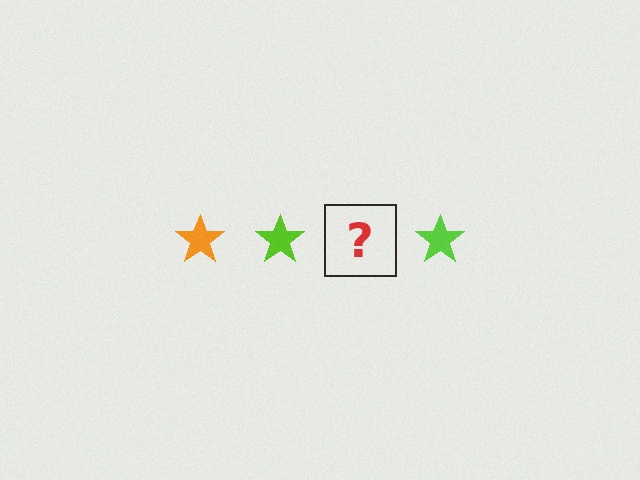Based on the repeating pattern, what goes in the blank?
The blank should be an orange star.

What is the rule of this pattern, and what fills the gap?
The rule is that the pattern cycles through orange, lime stars. The gap should be filled with an orange star.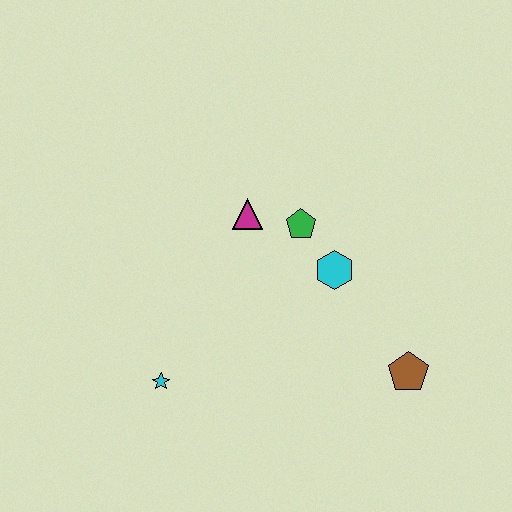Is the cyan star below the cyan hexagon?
Yes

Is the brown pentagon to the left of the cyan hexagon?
No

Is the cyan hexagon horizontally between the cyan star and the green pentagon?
No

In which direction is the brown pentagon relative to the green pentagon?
The brown pentagon is below the green pentagon.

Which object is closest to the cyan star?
The magenta triangle is closest to the cyan star.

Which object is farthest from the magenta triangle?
The brown pentagon is farthest from the magenta triangle.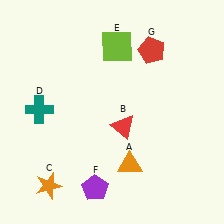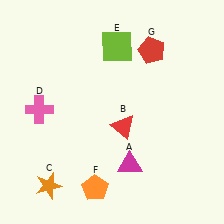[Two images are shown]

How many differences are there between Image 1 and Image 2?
There are 3 differences between the two images.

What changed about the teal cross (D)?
In Image 1, D is teal. In Image 2, it changed to pink.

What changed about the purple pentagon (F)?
In Image 1, F is purple. In Image 2, it changed to orange.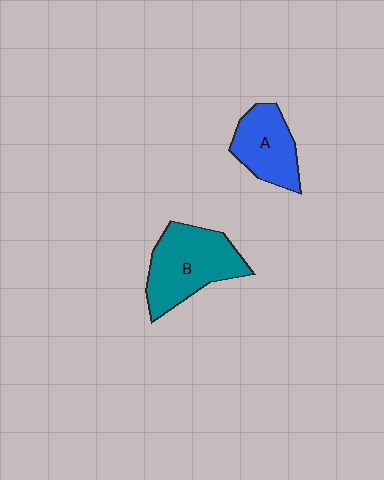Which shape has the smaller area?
Shape A (blue).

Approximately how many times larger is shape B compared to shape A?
Approximately 1.4 times.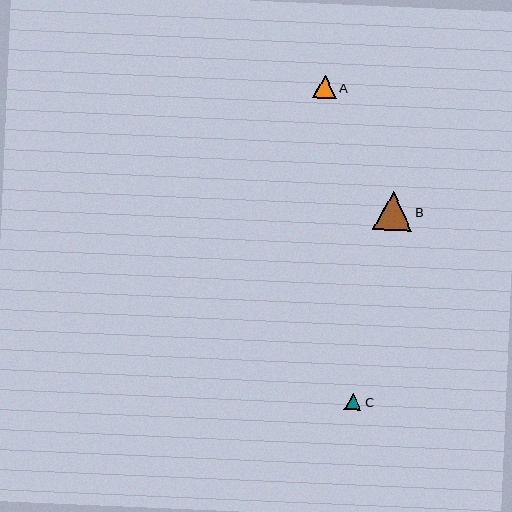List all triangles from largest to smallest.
From largest to smallest: B, A, C.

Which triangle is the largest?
Triangle B is the largest with a size of approximately 39 pixels.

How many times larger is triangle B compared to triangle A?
Triangle B is approximately 1.7 times the size of triangle A.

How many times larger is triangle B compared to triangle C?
Triangle B is approximately 2.4 times the size of triangle C.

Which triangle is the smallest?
Triangle C is the smallest with a size of approximately 17 pixels.